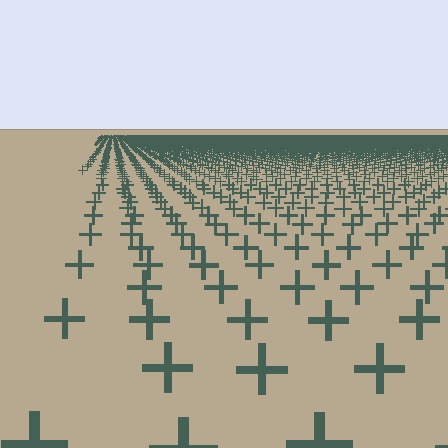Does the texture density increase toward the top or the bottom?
Density increases toward the top.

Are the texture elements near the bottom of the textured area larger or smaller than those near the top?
Larger. Near the bottom, elements are closer to the viewer and appear at a bigger on-screen size.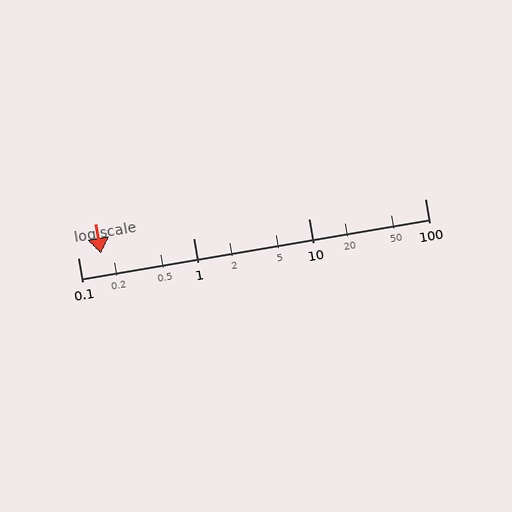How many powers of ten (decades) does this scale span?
The scale spans 3 decades, from 0.1 to 100.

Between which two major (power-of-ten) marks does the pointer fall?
The pointer is between 0.1 and 1.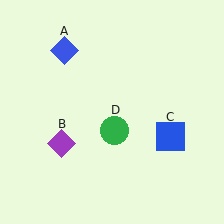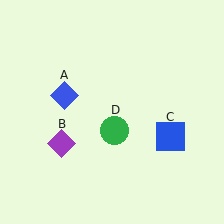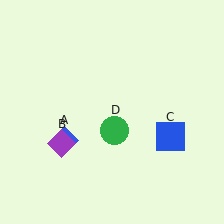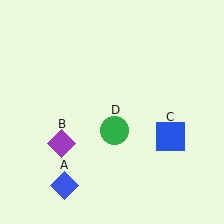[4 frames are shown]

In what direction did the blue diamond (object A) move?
The blue diamond (object A) moved down.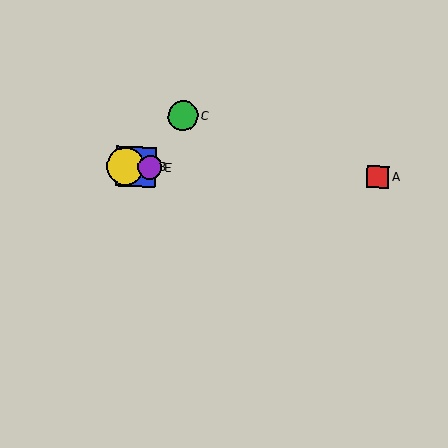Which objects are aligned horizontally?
Objects A, B, D, E are aligned horizontally.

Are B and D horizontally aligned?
Yes, both are at y≈167.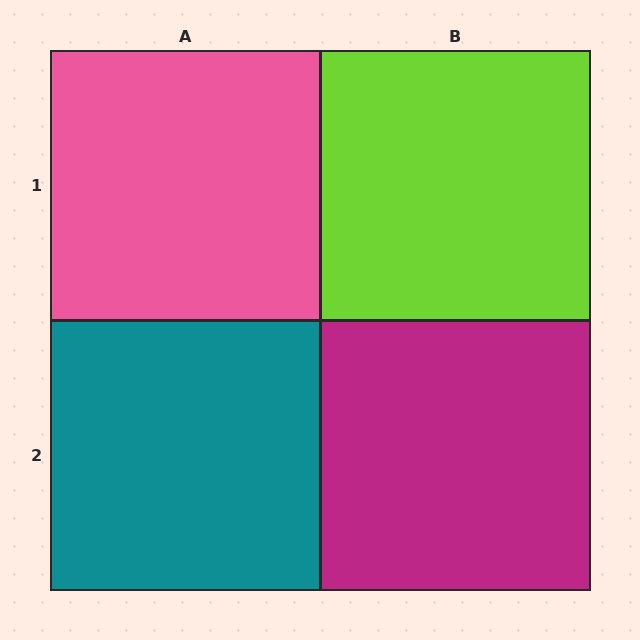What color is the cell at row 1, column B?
Lime.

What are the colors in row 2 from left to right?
Teal, magenta.